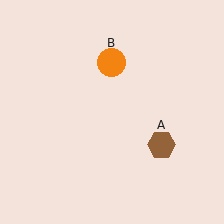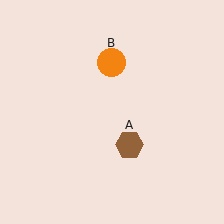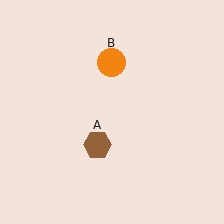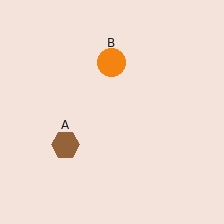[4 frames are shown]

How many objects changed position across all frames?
1 object changed position: brown hexagon (object A).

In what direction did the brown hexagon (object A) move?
The brown hexagon (object A) moved left.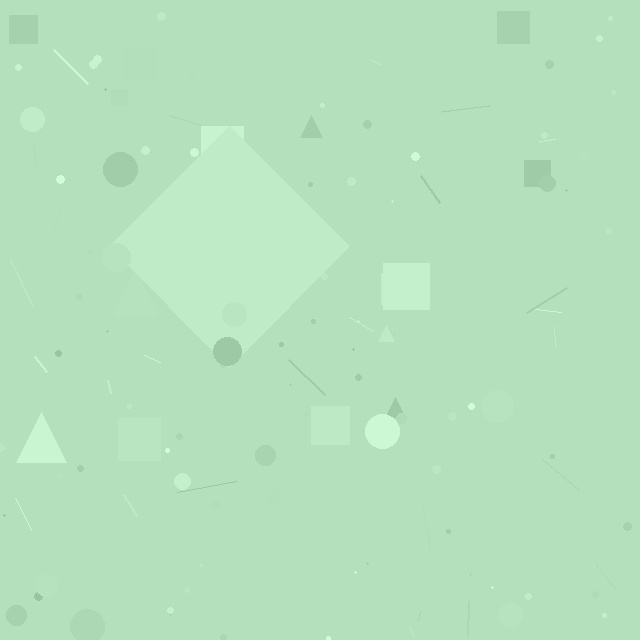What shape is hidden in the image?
A diamond is hidden in the image.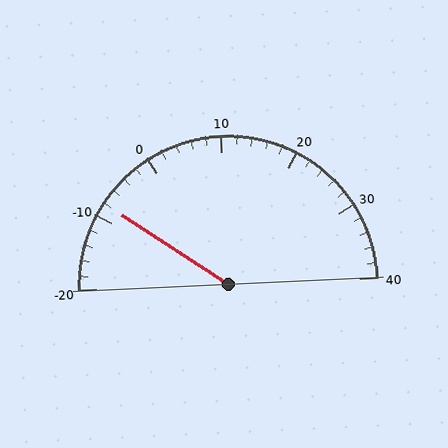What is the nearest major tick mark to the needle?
The nearest major tick mark is -10.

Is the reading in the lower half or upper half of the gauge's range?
The reading is in the lower half of the range (-20 to 40).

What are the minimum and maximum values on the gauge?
The gauge ranges from -20 to 40.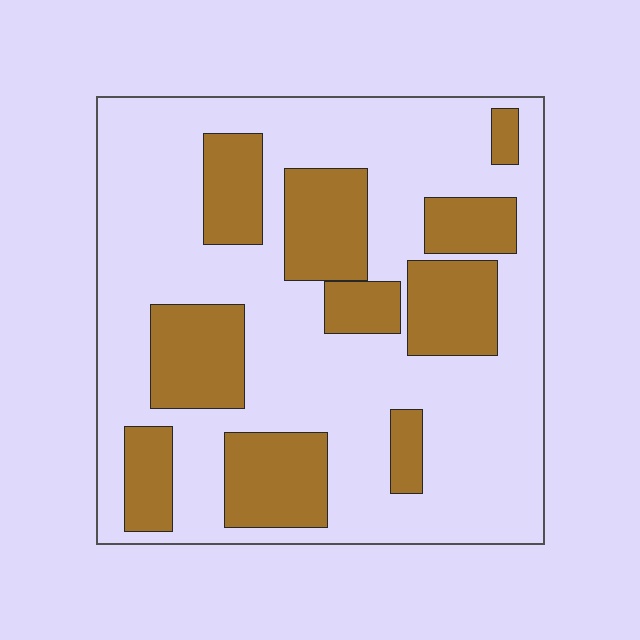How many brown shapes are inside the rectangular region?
10.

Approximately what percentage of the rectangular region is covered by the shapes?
Approximately 30%.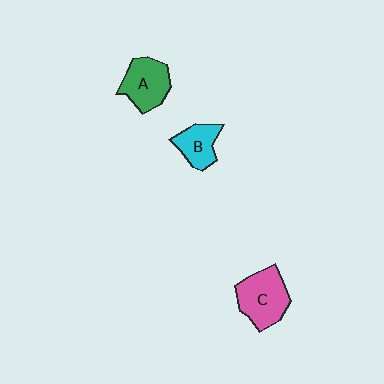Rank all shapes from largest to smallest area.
From largest to smallest: C (pink), A (green), B (cyan).